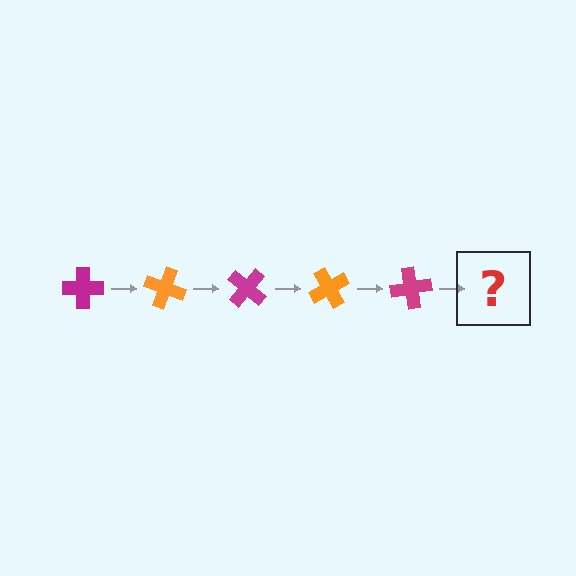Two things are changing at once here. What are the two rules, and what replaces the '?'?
The two rules are that it rotates 20 degrees each step and the color cycles through magenta and orange. The '?' should be an orange cross, rotated 100 degrees from the start.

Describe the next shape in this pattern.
It should be an orange cross, rotated 100 degrees from the start.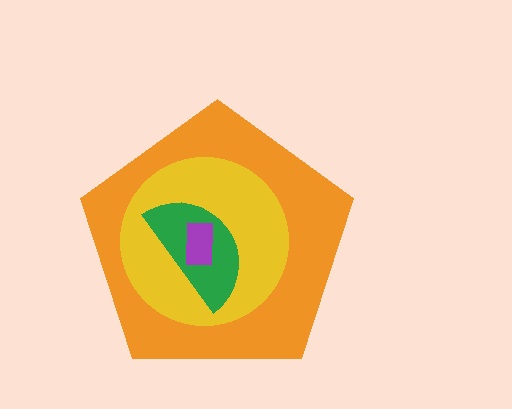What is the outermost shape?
The orange pentagon.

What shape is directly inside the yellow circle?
The green semicircle.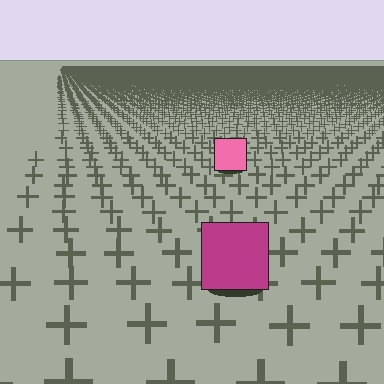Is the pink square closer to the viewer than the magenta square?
No. The magenta square is closer — you can tell from the texture gradient: the ground texture is coarser near it.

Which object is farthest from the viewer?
The pink square is farthest from the viewer. It appears smaller and the ground texture around it is denser.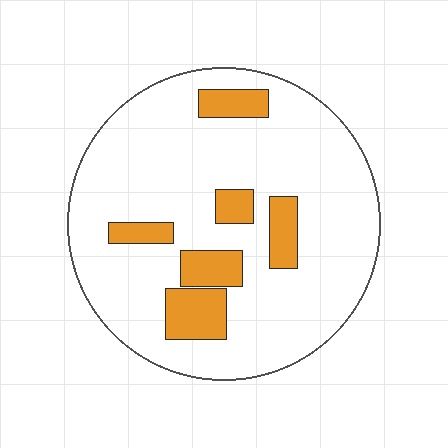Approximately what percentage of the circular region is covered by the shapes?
Approximately 15%.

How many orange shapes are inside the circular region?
6.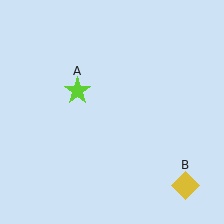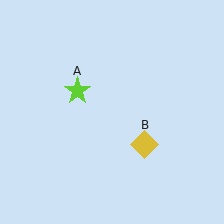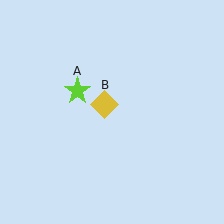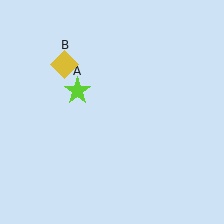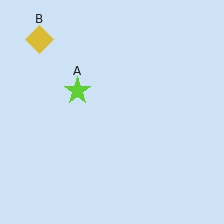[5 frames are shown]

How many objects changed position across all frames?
1 object changed position: yellow diamond (object B).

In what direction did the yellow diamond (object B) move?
The yellow diamond (object B) moved up and to the left.